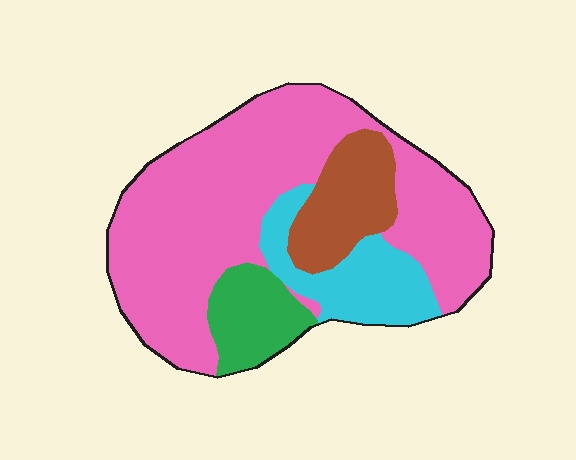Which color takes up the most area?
Pink, at roughly 60%.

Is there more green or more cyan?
Cyan.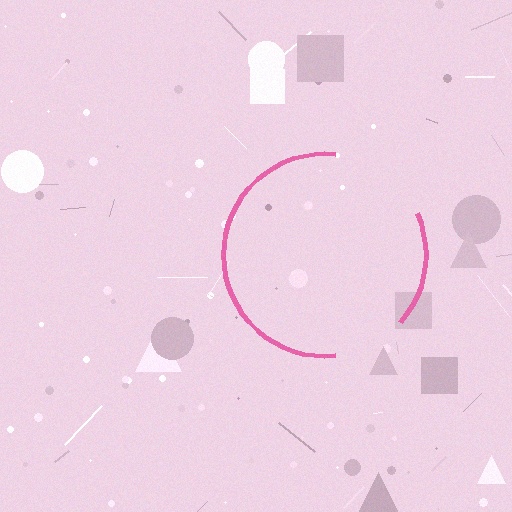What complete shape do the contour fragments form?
The contour fragments form a circle.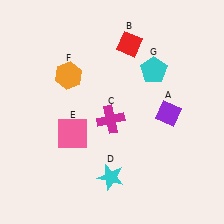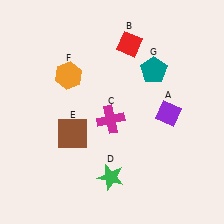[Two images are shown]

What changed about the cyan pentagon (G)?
In Image 1, G is cyan. In Image 2, it changed to teal.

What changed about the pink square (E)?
In Image 1, E is pink. In Image 2, it changed to brown.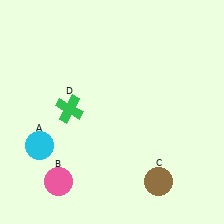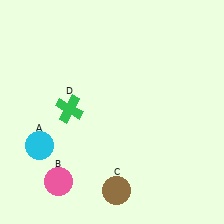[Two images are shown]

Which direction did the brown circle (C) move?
The brown circle (C) moved left.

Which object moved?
The brown circle (C) moved left.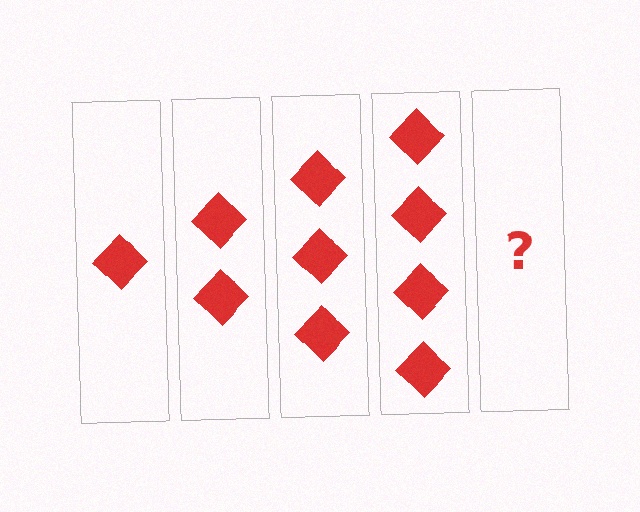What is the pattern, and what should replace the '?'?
The pattern is that each step adds one more diamond. The '?' should be 5 diamonds.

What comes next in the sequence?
The next element should be 5 diamonds.